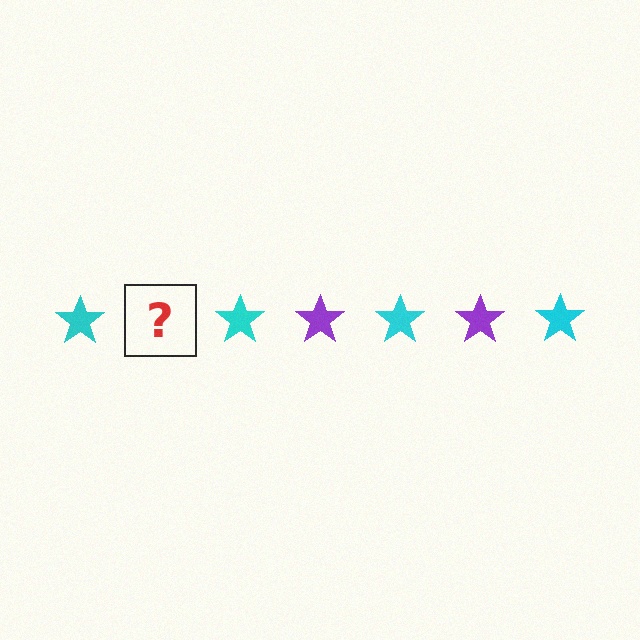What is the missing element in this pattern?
The missing element is a purple star.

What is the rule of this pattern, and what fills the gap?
The rule is that the pattern cycles through cyan, purple stars. The gap should be filled with a purple star.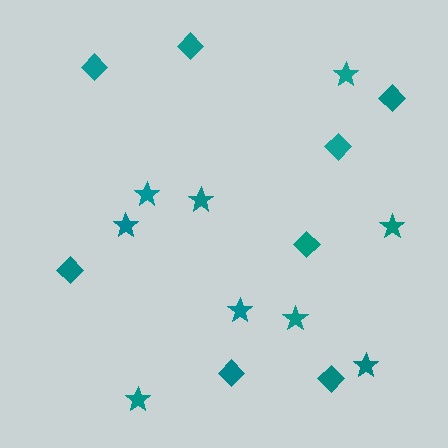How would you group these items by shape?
There are 2 groups: one group of diamonds (8) and one group of stars (9).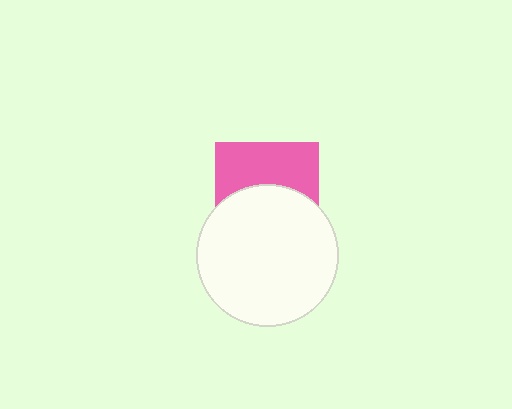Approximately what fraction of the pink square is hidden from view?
Roughly 52% of the pink square is hidden behind the white circle.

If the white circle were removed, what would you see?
You would see the complete pink square.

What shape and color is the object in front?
The object in front is a white circle.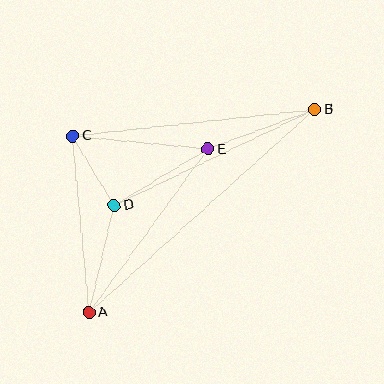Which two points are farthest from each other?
Points A and B are farthest from each other.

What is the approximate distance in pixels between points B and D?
The distance between B and D is approximately 222 pixels.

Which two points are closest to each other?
Points C and D are closest to each other.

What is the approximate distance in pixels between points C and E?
The distance between C and E is approximately 136 pixels.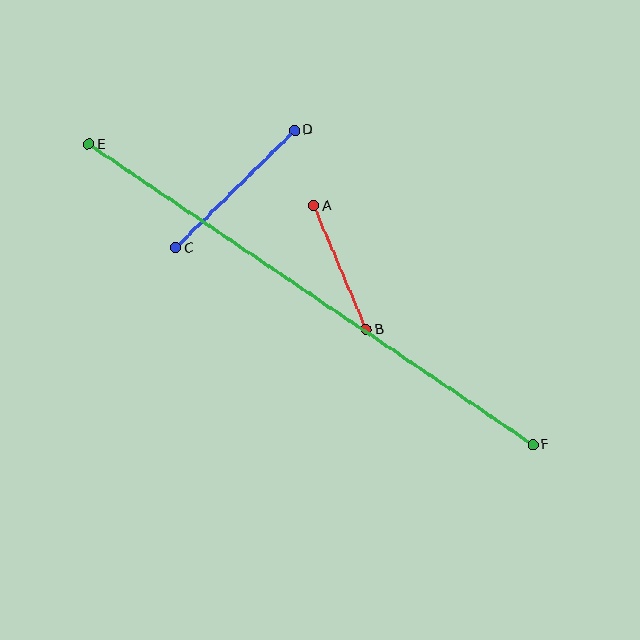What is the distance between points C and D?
The distance is approximately 167 pixels.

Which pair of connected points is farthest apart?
Points E and F are farthest apart.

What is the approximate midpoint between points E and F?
The midpoint is at approximately (311, 294) pixels.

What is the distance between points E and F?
The distance is approximately 536 pixels.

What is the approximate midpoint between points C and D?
The midpoint is at approximately (235, 189) pixels.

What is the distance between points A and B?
The distance is approximately 134 pixels.